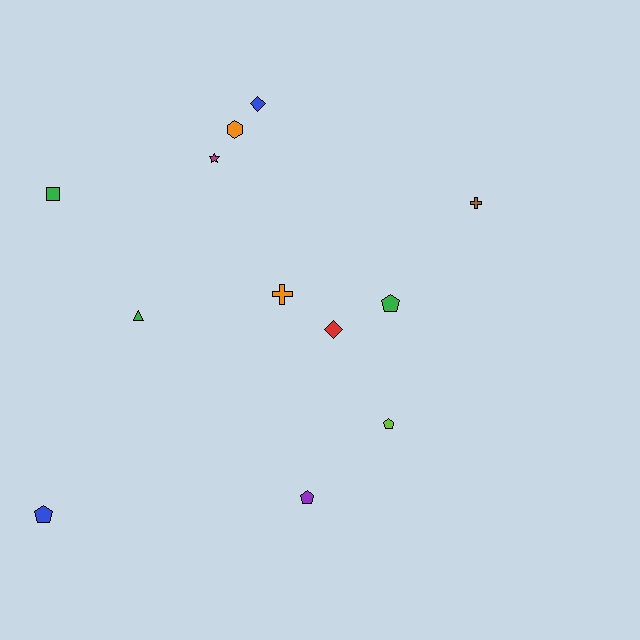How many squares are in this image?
There is 1 square.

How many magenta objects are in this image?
There is 1 magenta object.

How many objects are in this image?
There are 12 objects.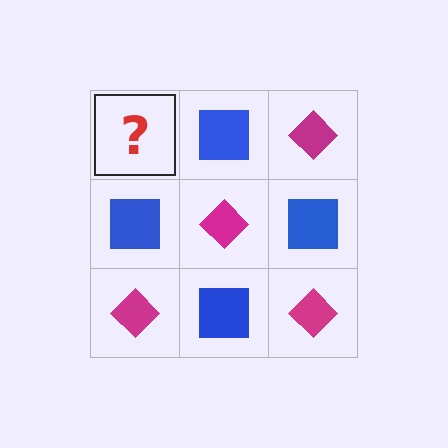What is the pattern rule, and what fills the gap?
The rule is that it alternates magenta diamond and blue square in a checkerboard pattern. The gap should be filled with a magenta diamond.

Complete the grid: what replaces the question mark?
The question mark should be replaced with a magenta diamond.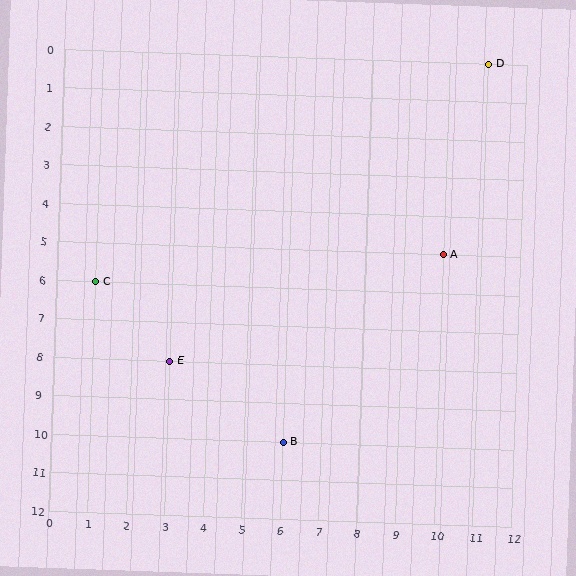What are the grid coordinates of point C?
Point C is at grid coordinates (1, 6).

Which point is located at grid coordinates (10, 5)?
Point A is at (10, 5).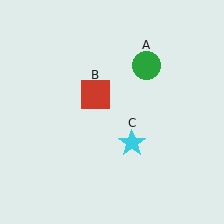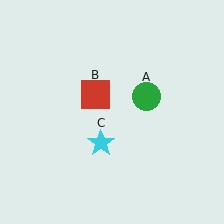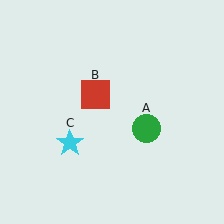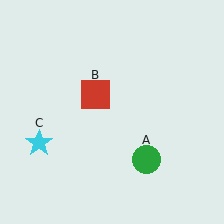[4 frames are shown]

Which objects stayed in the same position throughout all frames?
Red square (object B) remained stationary.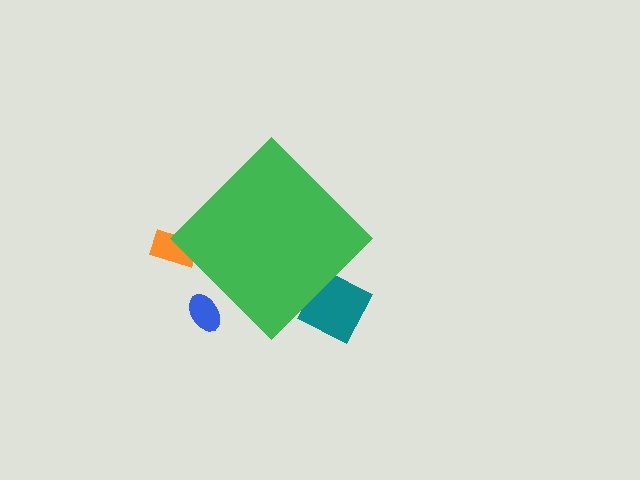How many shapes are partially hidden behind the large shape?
3 shapes are partially hidden.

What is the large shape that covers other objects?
A green diamond.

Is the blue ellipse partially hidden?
Yes, the blue ellipse is partially hidden behind the green diamond.